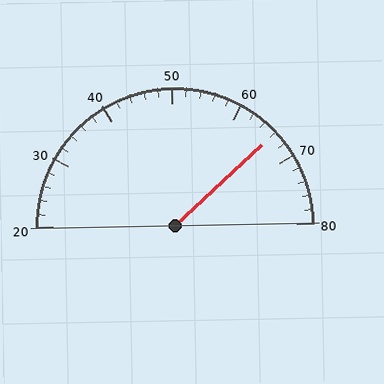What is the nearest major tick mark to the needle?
The nearest major tick mark is 70.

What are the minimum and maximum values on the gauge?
The gauge ranges from 20 to 80.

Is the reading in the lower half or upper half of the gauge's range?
The reading is in the upper half of the range (20 to 80).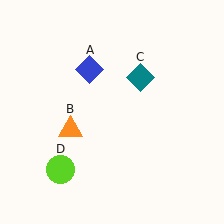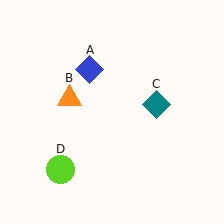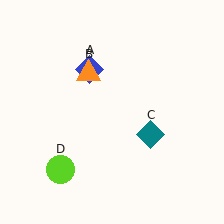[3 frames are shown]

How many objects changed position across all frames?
2 objects changed position: orange triangle (object B), teal diamond (object C).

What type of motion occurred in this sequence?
The orange triangle (object B), teal diamond (object C) rotated clockwise around the center of the scene.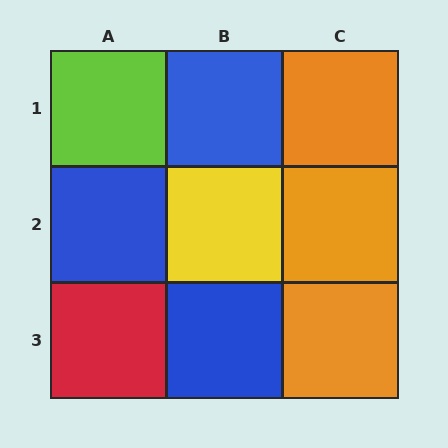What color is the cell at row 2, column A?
Blue.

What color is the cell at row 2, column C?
Orange.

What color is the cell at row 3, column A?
Red.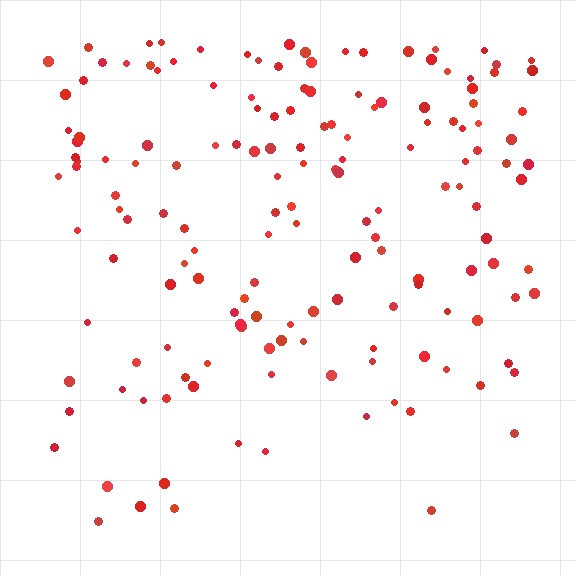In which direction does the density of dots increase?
From bottom to top, with the top side densest.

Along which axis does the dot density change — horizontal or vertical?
Vertical.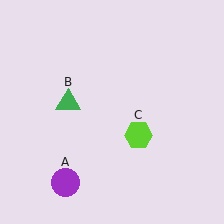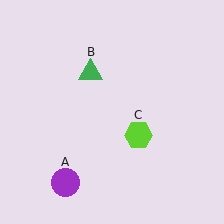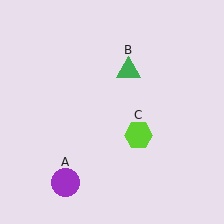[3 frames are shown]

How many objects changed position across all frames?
1 object changed position: green triangle (object B).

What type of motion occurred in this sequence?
The green triangle (object B) rotated clockwise around the center of the scene.